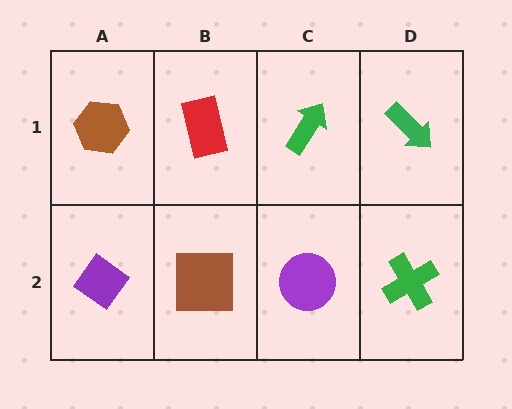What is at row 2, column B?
A brown square.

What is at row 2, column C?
A purple circle.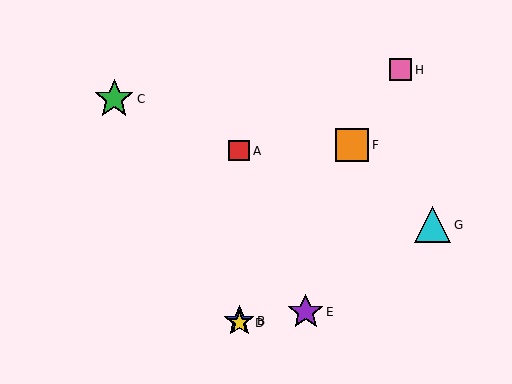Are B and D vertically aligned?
Yes, both are at x≈239.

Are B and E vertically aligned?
No, B is at x≈239 and E is at x≈306.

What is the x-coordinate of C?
Object C is at x≈114.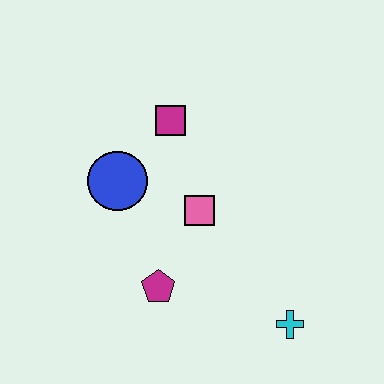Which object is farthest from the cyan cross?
The magenta square is farthest from the cyan cross.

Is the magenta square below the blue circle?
No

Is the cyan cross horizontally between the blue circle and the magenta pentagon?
No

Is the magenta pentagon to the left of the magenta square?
Yes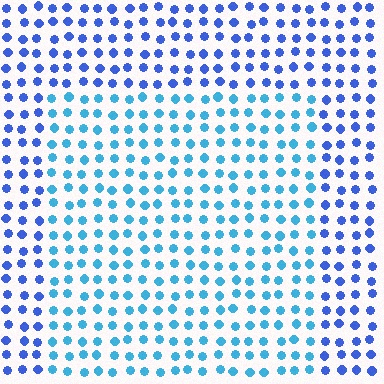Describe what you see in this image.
The image is filled with small blue elements in a uniform arrangement. A rectangle-shaped region is visible where the elements are tinted to a slightly different hue, forming a subtle color boundary.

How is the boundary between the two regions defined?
The boundary is defined purely by a slight shift in hue (about 31 degrees). Spacing, size, and orientation are identical on both sides.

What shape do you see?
I see a rectangle.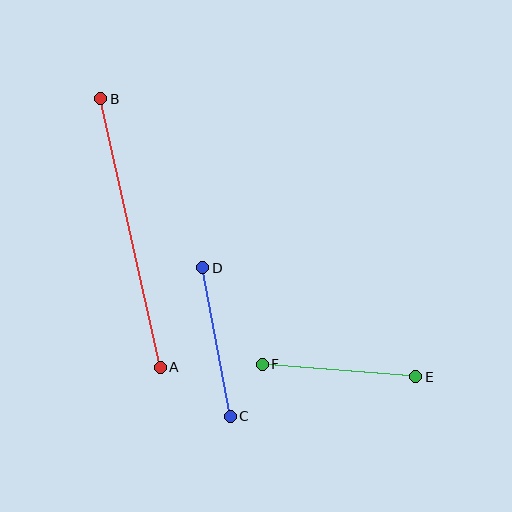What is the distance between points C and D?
The distance is approximately 151 pixels.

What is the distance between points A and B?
The distance is approximately 275 pixels.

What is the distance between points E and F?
The distance is approximately 154 pixels.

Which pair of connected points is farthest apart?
Points A and B are farthest apart.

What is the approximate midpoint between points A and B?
The midpoint is at approximately (130, 233) pixels.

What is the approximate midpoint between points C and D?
The midpoint is at approximately (217, 342) pixels.